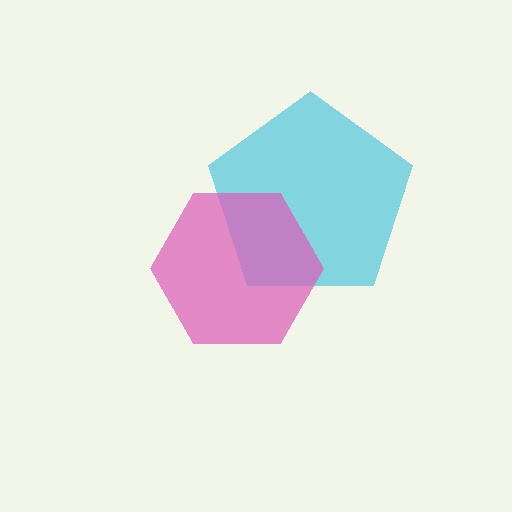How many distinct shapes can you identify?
There are 2 distinct shapes: a cyan pentagon, a pink hexagon.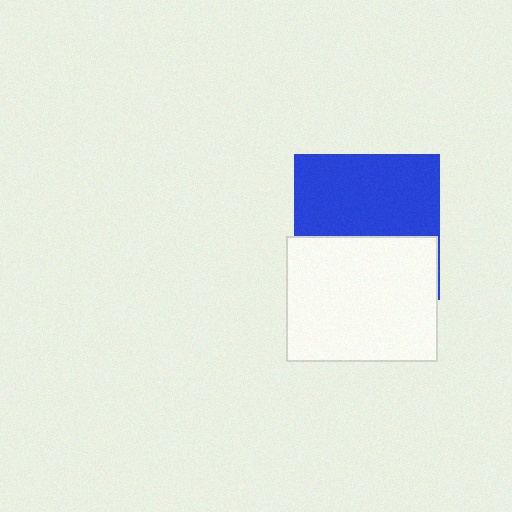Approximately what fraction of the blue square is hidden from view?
Roughly 43% of the blue square is hidden behind the white rectangle.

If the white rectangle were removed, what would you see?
You would see the complete blue square.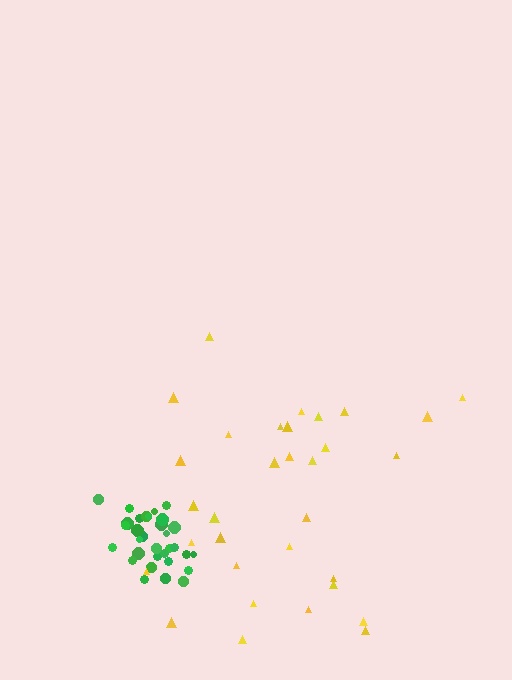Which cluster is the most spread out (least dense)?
Yellow.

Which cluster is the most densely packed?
Green.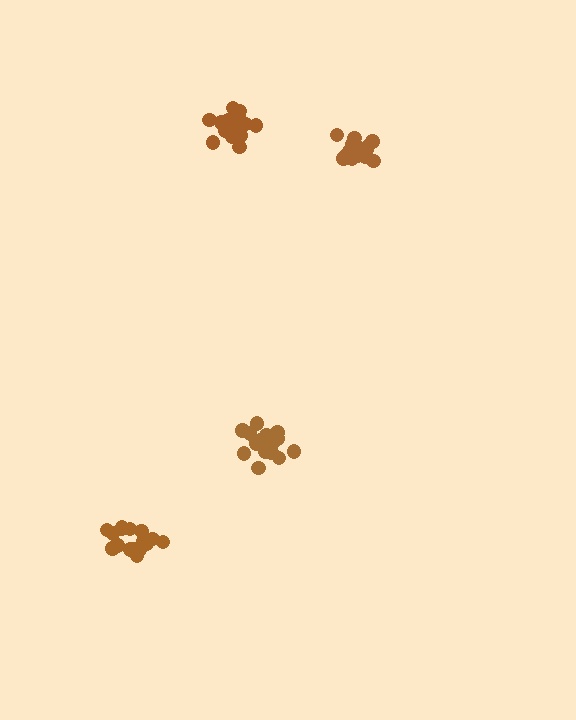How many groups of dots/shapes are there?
There are 4 groups.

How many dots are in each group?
Group 1: 17 dots, Group 2: 18 dots, Group 3: 18 dots, Group 4: 17 dots (70 total).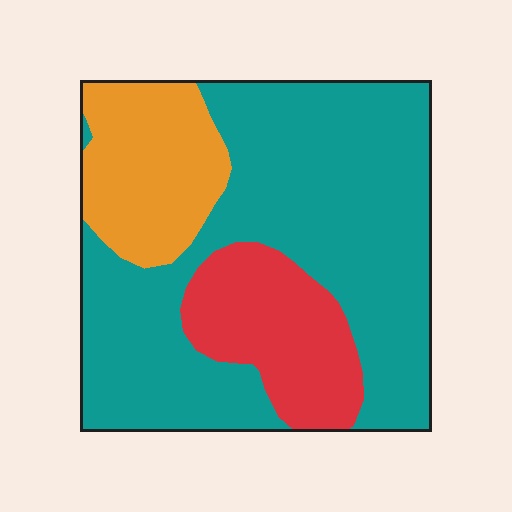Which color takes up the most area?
Teal, at roughly 65%.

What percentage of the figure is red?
Red takes up less than a quarter of the figure.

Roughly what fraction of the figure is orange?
Orange takes up between a sixth and a third of the figure.